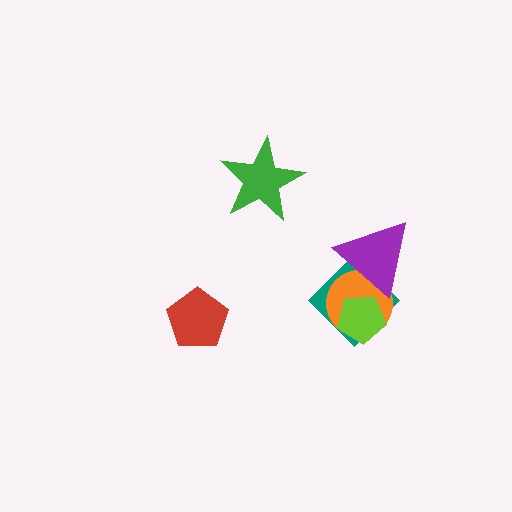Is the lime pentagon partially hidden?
Yes, it is partially covered by another shape.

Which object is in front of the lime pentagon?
The purple triangle is in front of the lime pentagon.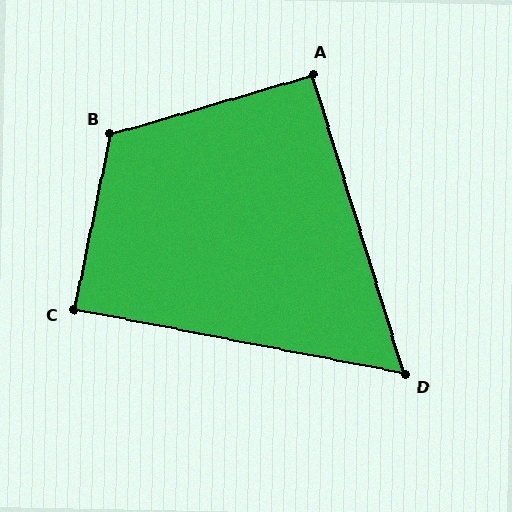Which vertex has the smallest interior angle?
D, at approximately 62 degrees.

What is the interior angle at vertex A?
Approximately 91 degrees (approximately right).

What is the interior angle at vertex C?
Approximately 89 degrees (approximately right).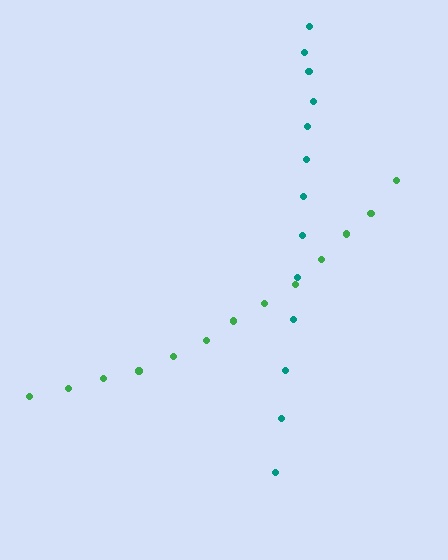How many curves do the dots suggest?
There are 2 distinct paths.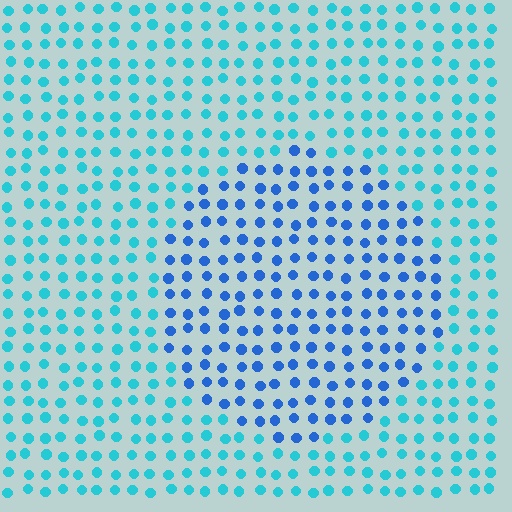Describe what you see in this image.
The image is filled with small cyan elements in a uniform arrangement. A circle-shaped region is visible where the elements are tinted to a slightly different hue, forming a subtle color boundary.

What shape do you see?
I see a circle.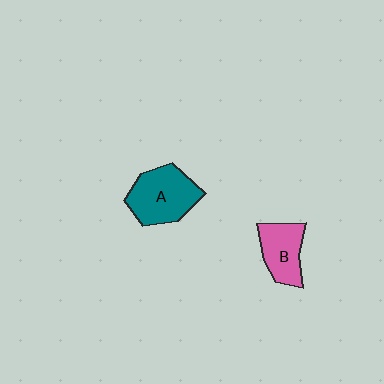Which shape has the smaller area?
Shape B (pink).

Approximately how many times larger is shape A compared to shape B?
Approximately 1.4 times.